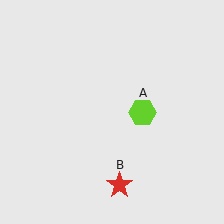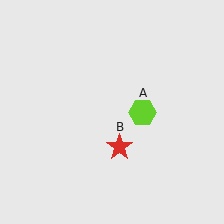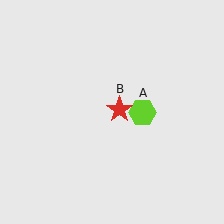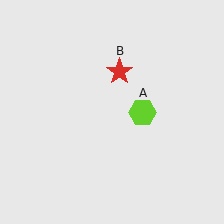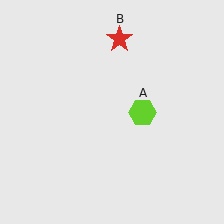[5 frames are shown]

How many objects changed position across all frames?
1 object changed position: red star (object B).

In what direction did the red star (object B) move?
The red star (object B) moved up.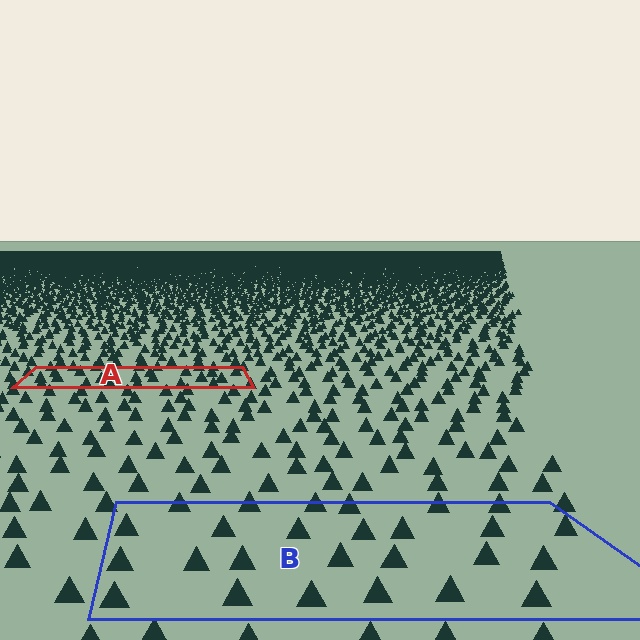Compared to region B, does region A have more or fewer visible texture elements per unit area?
Region A has more texture elements per unit area — they are packed more densely because it is farther away.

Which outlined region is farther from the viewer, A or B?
Region A is farther from the viewer — the texture elements inside it appear smaller and more densely packed.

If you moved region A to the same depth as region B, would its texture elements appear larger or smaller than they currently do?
They would appear larger. At a closer depth, the same texture elements are projected at a bigger on-screen size.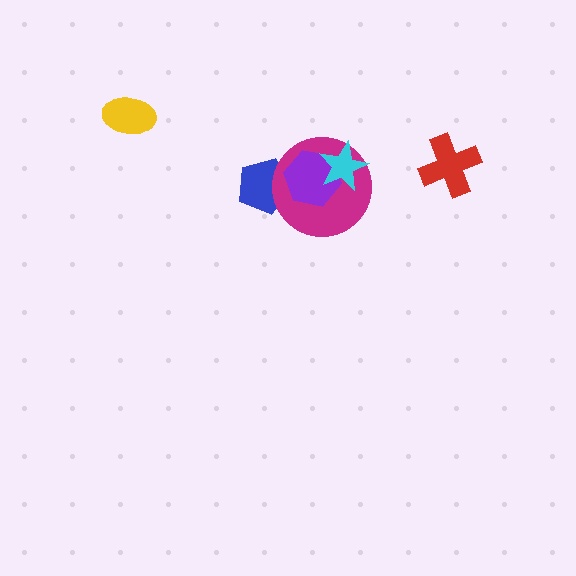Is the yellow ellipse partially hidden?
No, no other shape covers it.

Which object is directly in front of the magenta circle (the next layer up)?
The purple hexagon is directly in front of the magenta circle.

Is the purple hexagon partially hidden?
Yes, it is partially covered by another shape.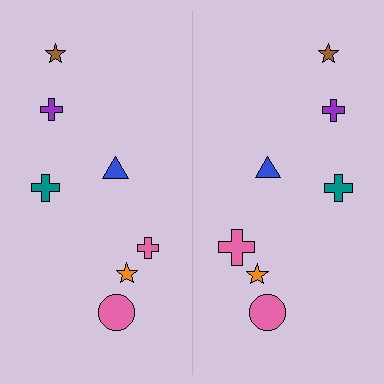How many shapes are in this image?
There are 14 shapes in this image.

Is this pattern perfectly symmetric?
No, the pattern is not perfectly symmetric. The pink cross on the right side has a different size than its mirror counterpart.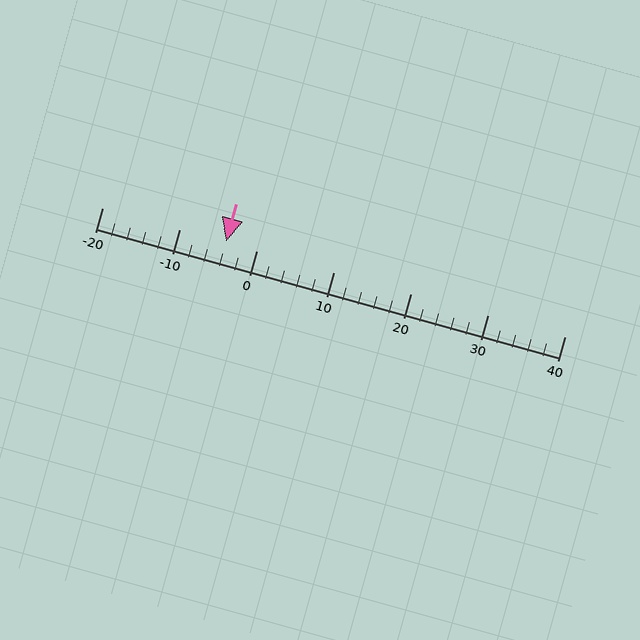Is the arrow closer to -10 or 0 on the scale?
The arrow is closer to 0.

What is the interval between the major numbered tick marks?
The major tick marks are spaced 10 units apart.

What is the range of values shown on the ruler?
The ruler shows values from -20 to 40.